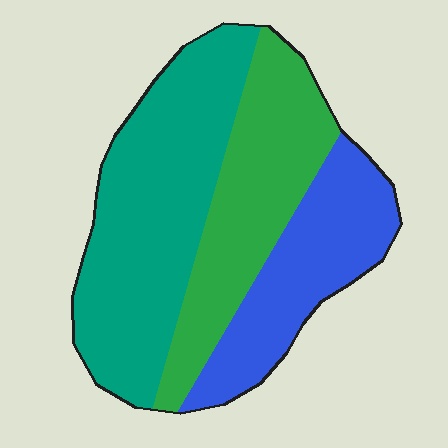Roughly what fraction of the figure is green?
Green takes up about one third (1/3) of the figure.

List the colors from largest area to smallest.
From largest to smallest: teal, green, blue.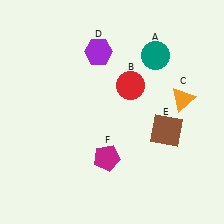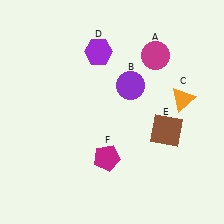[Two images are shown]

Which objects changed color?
A changed from teal to magenta. B changed from red to purple.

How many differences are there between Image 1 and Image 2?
There are 2 differences between the two images.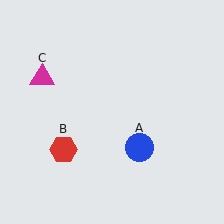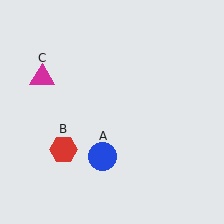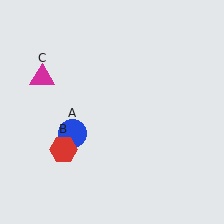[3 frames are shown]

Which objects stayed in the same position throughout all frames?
Red hexagon (object B) and magenta triangle (object C) remained stationary.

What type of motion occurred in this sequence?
The blue circle (object A) rotated clockwise around the center of the scene.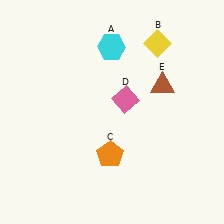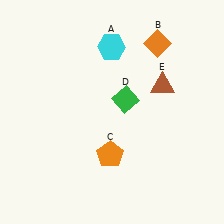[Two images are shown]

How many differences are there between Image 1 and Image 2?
There are 2 differences between the two images.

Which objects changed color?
B changed from yellow to orange. D changed from pink to green.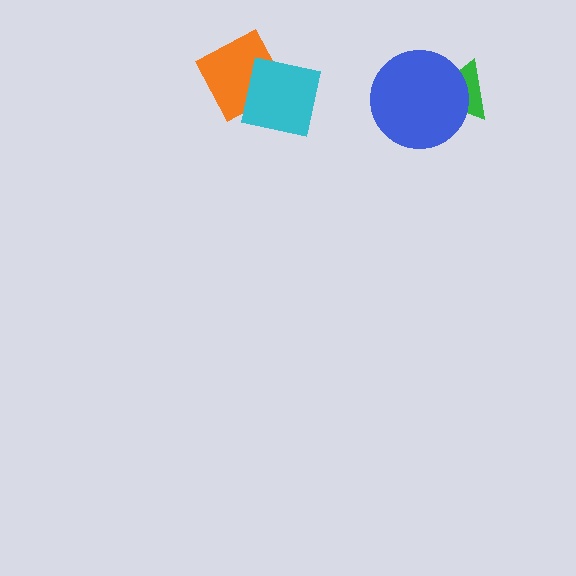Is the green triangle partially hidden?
Yes, it is partially covered by another shape.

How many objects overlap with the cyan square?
1 object overlaps with the cyan square.